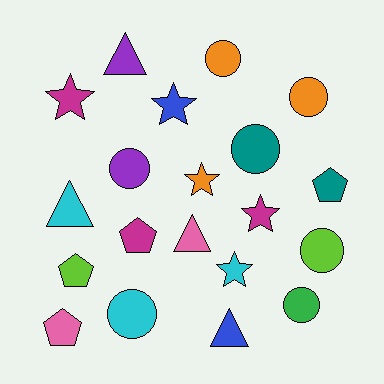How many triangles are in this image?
There are 4 triangles.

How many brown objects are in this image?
There are no brown objects.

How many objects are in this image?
There are 20 objects.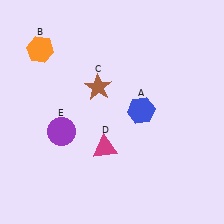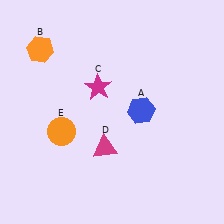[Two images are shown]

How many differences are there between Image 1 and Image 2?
There are 2 differences between the two images.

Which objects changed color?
C changed from brown to magenta. E changed from purple to orange.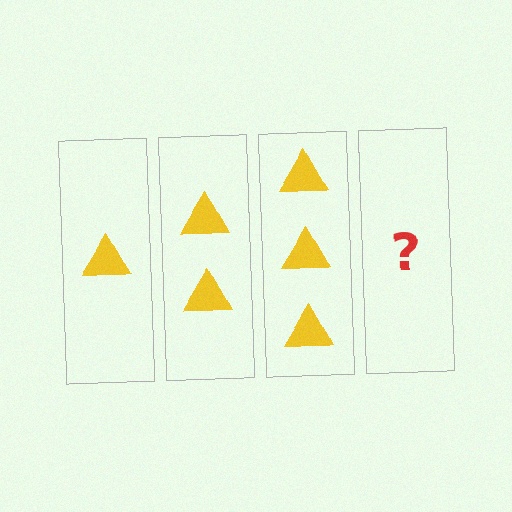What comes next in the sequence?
The next element should be 4 triangles.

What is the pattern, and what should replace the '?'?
The pattern is that each step adds one more triangle. The '?' should be 4 triangles.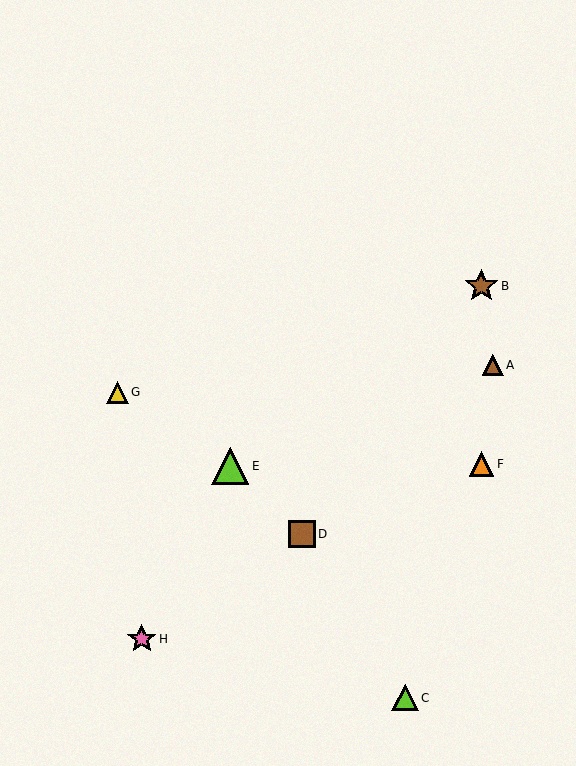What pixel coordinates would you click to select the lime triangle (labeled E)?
Click at (230, 466) to select the lime triangle E.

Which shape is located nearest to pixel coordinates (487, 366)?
The brown triangle (labeled A) at (493, 365) is nearest to that location.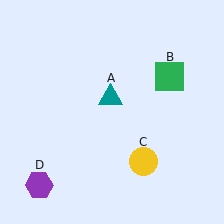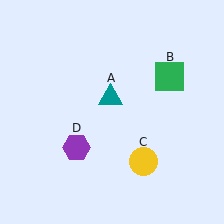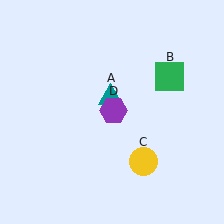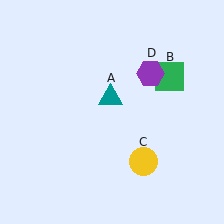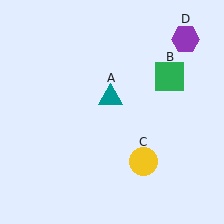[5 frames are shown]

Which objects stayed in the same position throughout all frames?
Teal triangle (object A) and green square (object B) and yellow circle (object C) remained stationary.